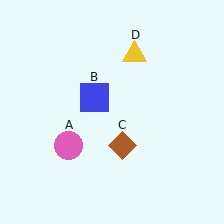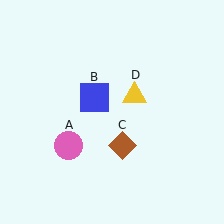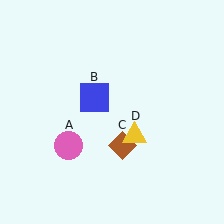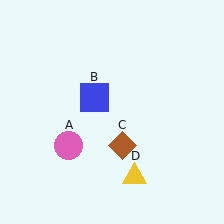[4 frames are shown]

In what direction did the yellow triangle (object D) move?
The yellow triangle (object D) moved down.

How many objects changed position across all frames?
1 object changed position: yellow triangle (object D).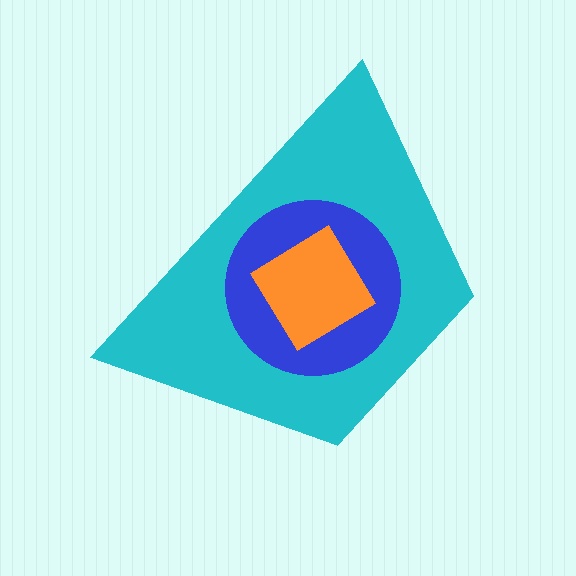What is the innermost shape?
The orange diamond.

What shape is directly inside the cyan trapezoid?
The blue circle.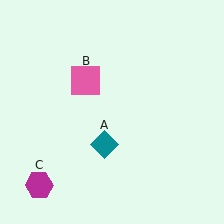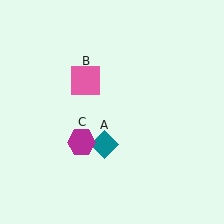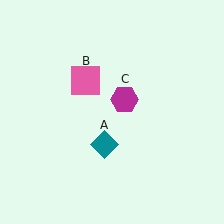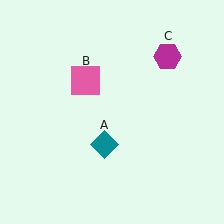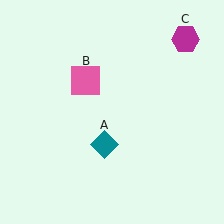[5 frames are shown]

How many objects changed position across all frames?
1 object changed position: magenta hexagon (object C).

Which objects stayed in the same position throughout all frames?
Teal diamond (object A) and pink square (object B) remained stationary.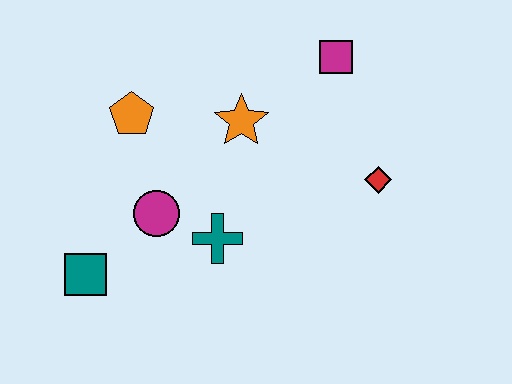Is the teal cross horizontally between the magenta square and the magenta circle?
Yes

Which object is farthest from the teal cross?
The magenta square is farthest from the teal cross.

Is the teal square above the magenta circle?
No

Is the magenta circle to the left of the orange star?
Yes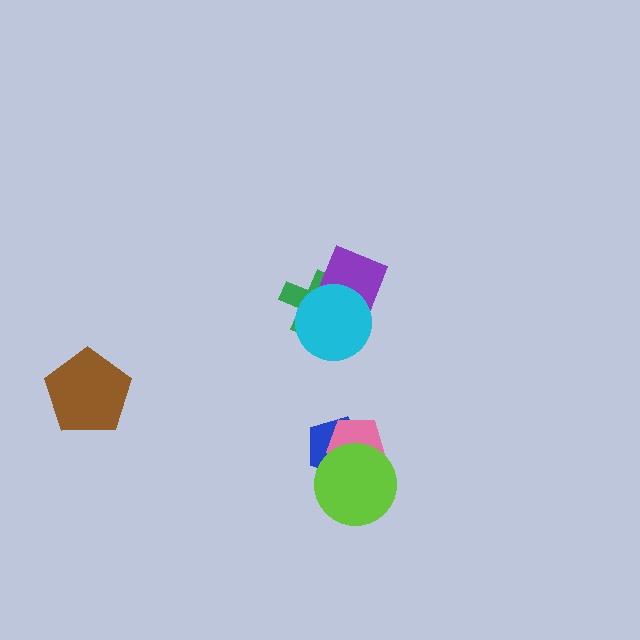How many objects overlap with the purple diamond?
2 objects overlap with the purple diamond.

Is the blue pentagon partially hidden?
Yes, it is partially covered by another shape.